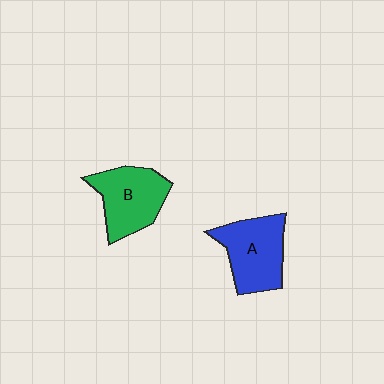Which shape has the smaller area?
Shape B (green).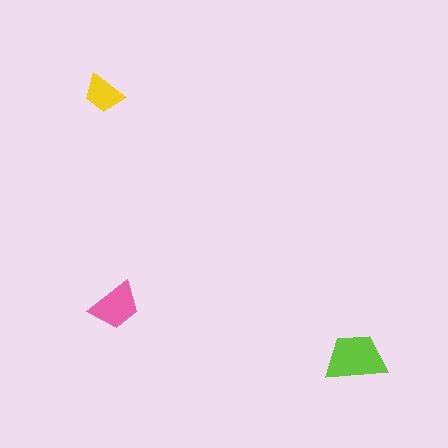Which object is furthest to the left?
The yellow trapezoid is leftmost.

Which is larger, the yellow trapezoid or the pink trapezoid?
The pink one.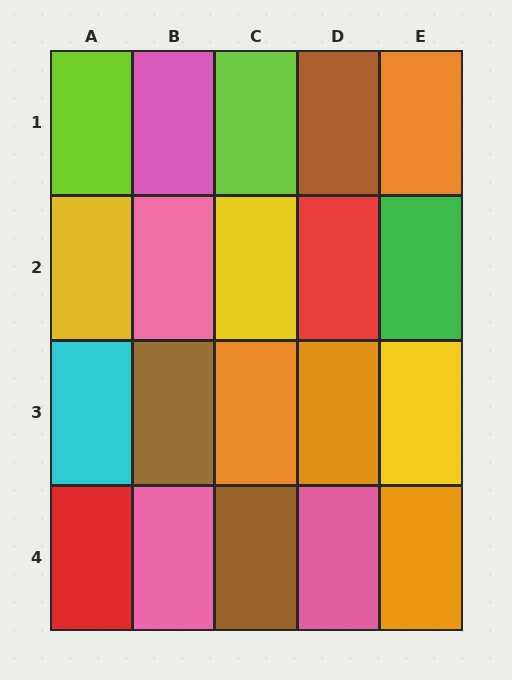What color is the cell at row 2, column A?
Yellow.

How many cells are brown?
3 cells are brown.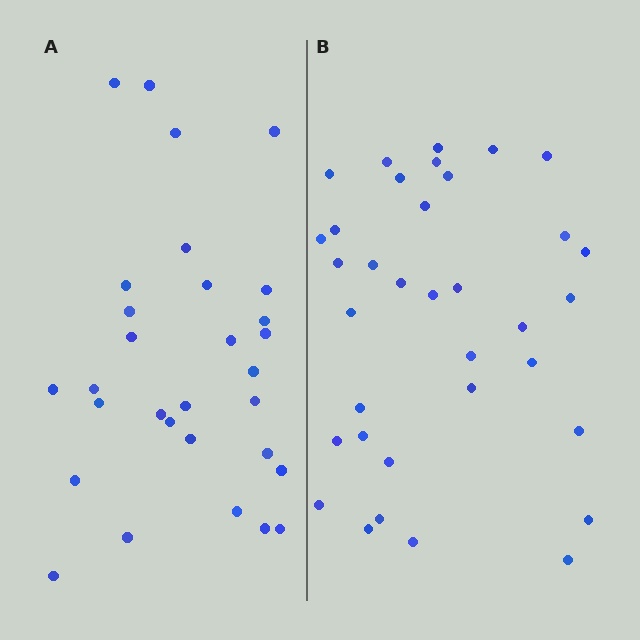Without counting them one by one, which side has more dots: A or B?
Region B (the right region) has more dots.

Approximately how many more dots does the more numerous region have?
Region B has about 5 more dots than region A.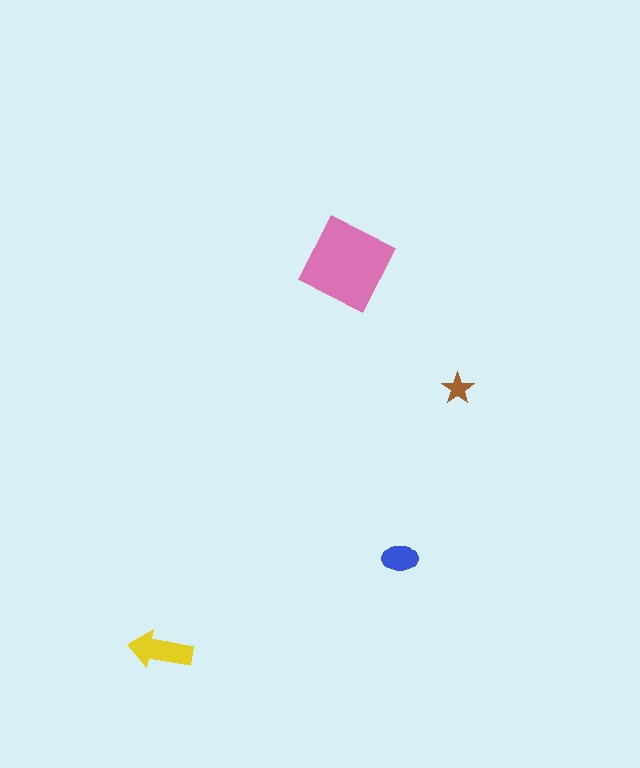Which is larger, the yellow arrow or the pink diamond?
The pink diamond.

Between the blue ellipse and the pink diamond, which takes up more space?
The pink diamond.